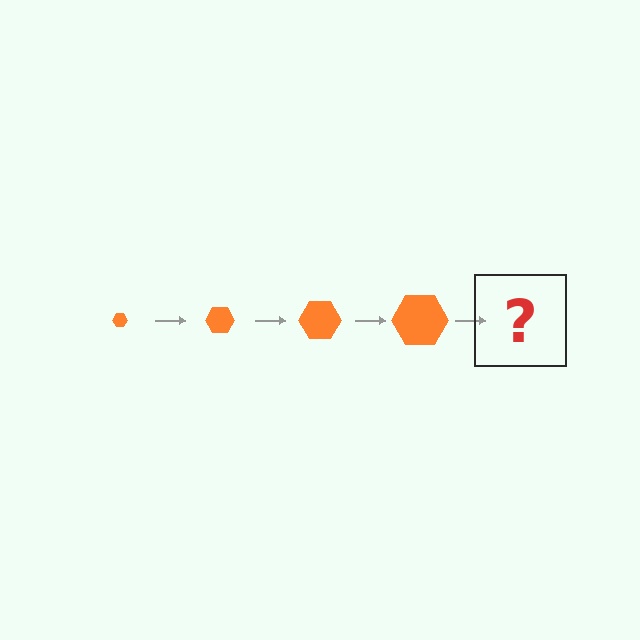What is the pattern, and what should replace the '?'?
The pattern is that the hexagon gets progressively larger each step. The '?' should be an orange hexagon, larger than the previous one.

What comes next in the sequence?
The next element should be an orange hexagon, larger than the previous one.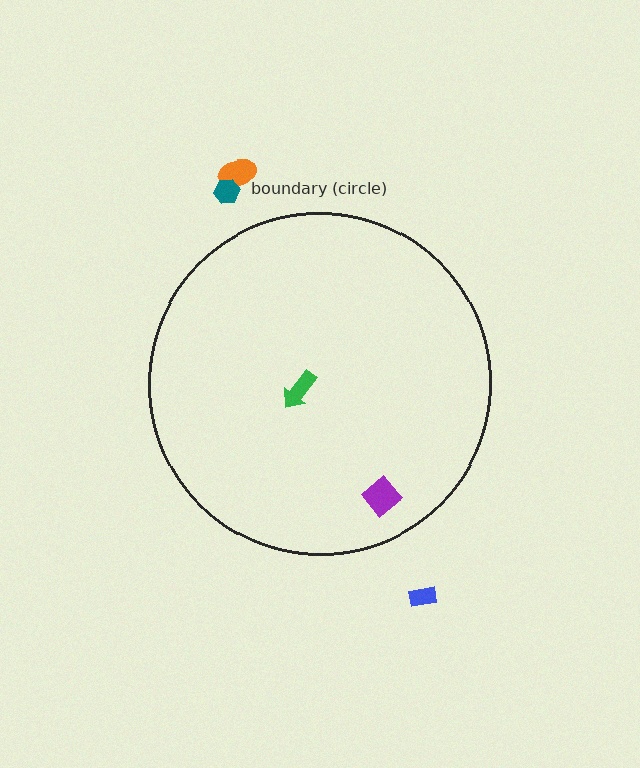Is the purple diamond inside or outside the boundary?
Inside.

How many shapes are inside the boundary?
2 inside, 3 outside.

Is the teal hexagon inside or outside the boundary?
Outside.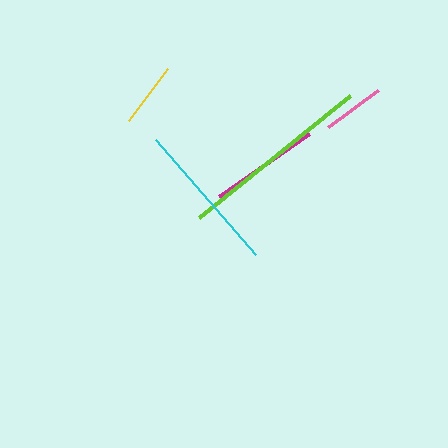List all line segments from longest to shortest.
From longest to shortest: lime, cyan, magenta, yellow, pink.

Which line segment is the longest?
The lime line is the longest at approximately 194 pixels.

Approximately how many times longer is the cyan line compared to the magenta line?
The cyan line is approximately 1.4 times the length of the magenta line.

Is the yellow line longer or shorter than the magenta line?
The magenta line is longer than the yellow line.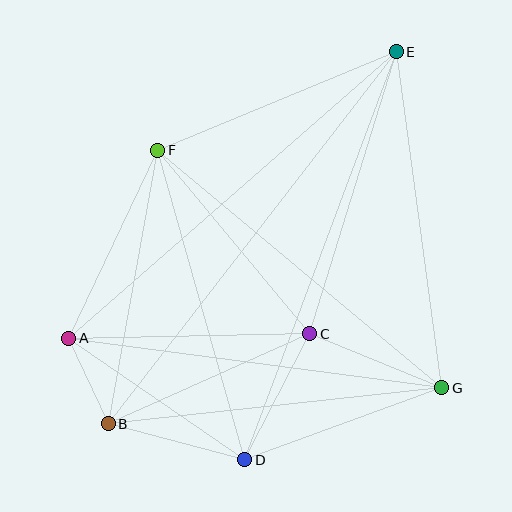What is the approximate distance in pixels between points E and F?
The distance between E and F is approximately 258 pixels.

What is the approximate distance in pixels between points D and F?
The distance between D and F is approximately 321 pixels.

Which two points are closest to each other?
Points A and B are closest to each other.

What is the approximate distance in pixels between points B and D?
The distance between B and D is approximately 141 pixels.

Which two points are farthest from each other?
Points B and E are farthest from each other.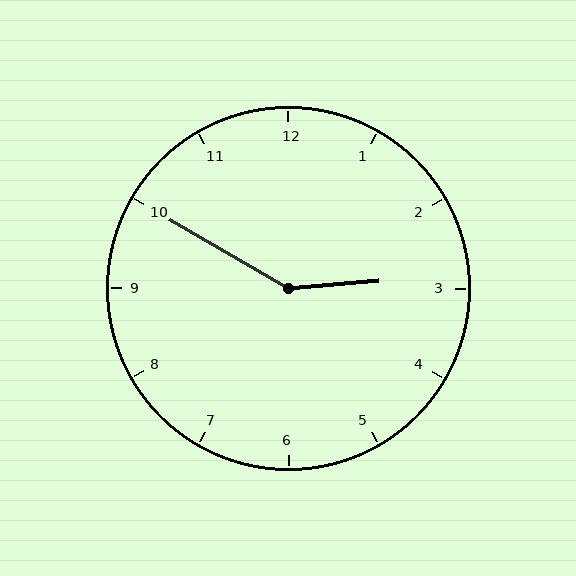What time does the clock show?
2:50.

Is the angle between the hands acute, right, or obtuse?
It is obtuse.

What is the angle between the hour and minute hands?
Approximately 145 degrees.